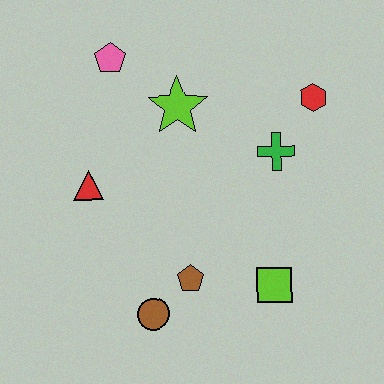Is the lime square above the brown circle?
Yes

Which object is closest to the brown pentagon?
The brown circle is closest to the brown pentagon.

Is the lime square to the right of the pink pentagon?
Yes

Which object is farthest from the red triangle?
The red hexagon is farthest from the red triangle.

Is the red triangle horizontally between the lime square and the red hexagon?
No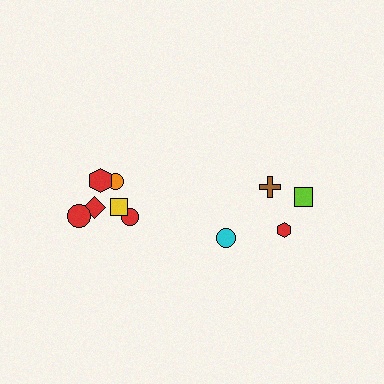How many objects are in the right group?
There are 4 objects.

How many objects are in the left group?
There are 6 objects.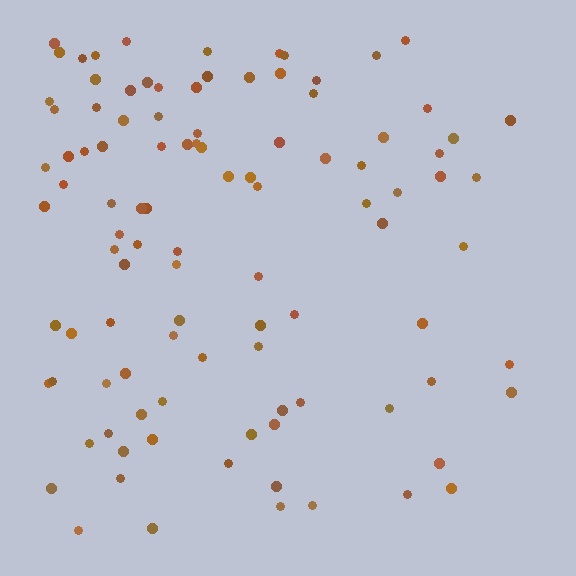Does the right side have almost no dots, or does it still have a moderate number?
Still a moderate number, just noticeably fewer than the left.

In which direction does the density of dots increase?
From right to left, with the left side densest.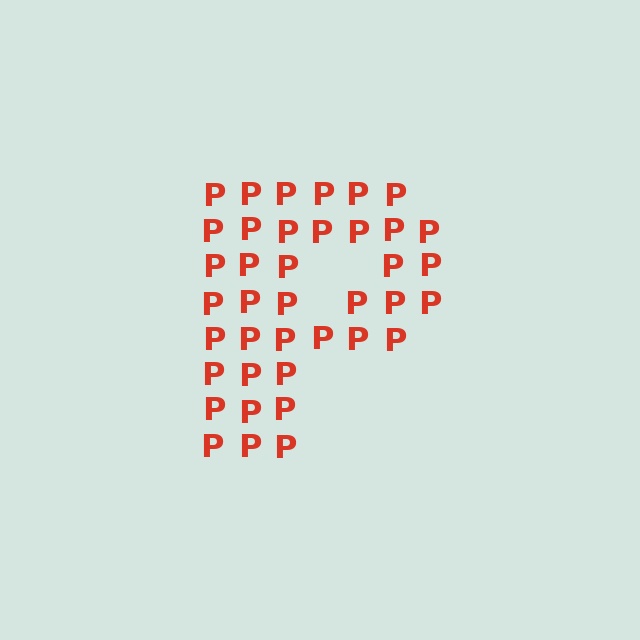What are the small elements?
The small elements are letter P's.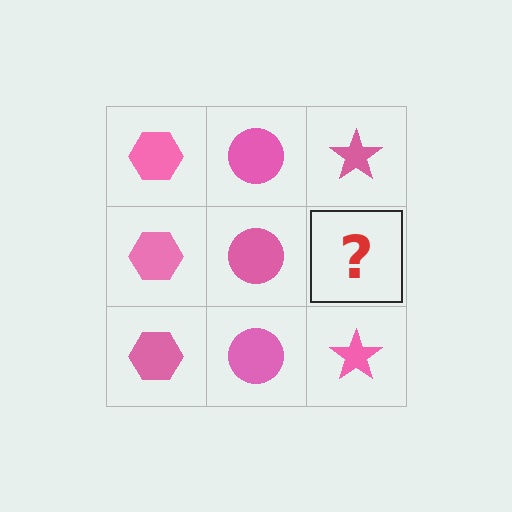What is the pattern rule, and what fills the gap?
The rule is that each column has a consistent shape. The gap should be filled with a pink star.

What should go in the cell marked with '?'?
The missing cell should contain a pink star.